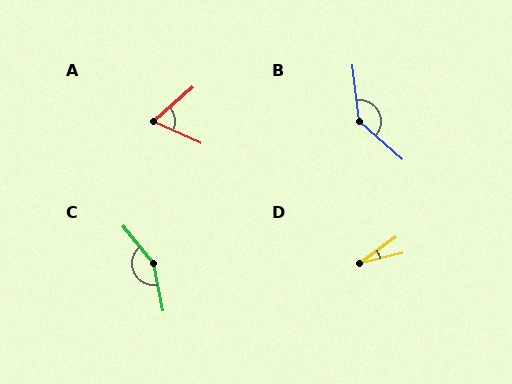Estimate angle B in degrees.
Approximately 138 degrees.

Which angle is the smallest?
D, at approximately 24 degrees.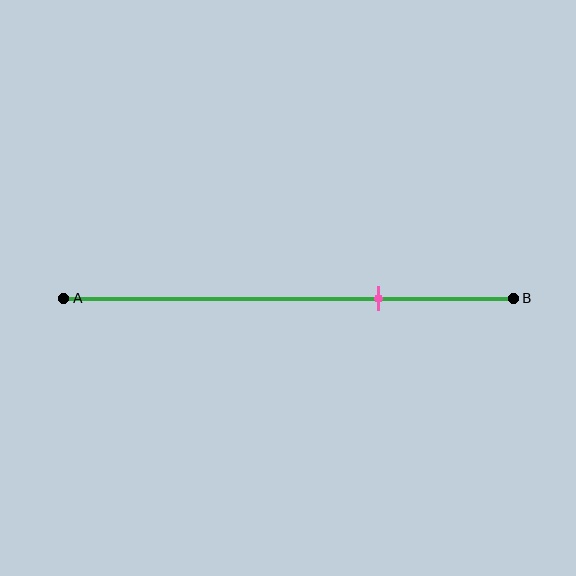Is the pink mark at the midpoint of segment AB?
No, the mark is at about 70% from A, not at the 50% midpoint.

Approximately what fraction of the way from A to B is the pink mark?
The pink mark is approximately 70% of the way from A to B.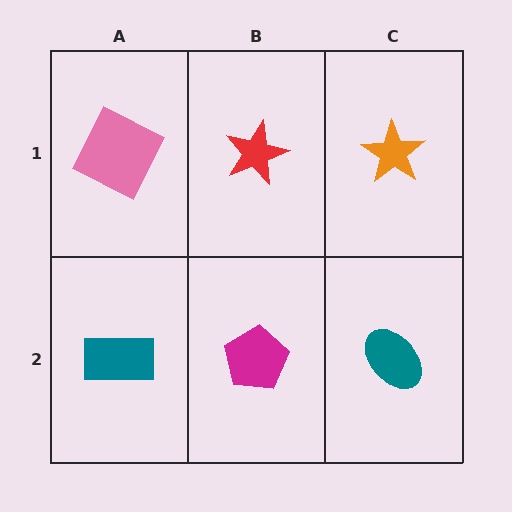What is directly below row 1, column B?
A magenta pentagon.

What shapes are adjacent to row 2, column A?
A pink square (row 1, column A), a magenta pentagon (row 2, column B).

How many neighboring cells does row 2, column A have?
2.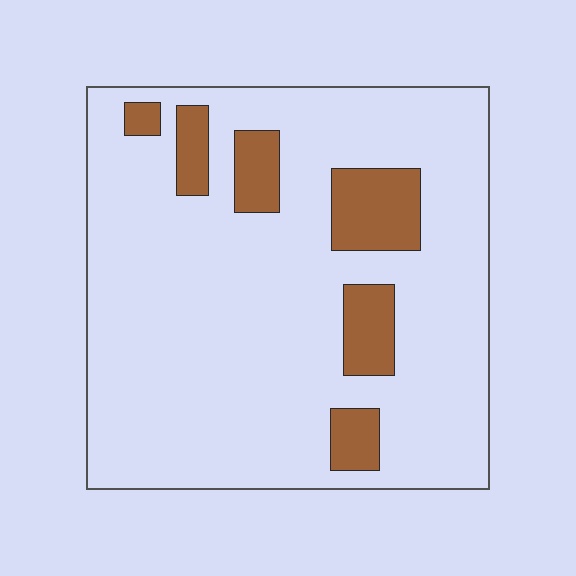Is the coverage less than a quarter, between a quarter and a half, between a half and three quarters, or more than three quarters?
Less than a quarter.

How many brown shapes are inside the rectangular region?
6.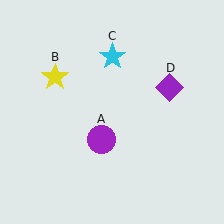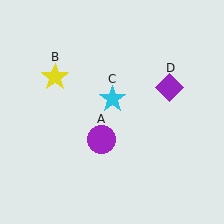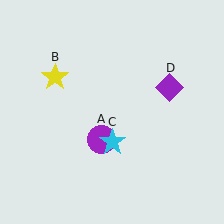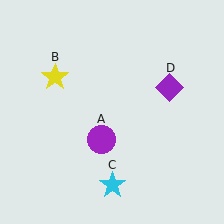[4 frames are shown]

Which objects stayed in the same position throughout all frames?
Purple circle (object A) and yellow star (object B) and purple diamond (object D) remained stationary.